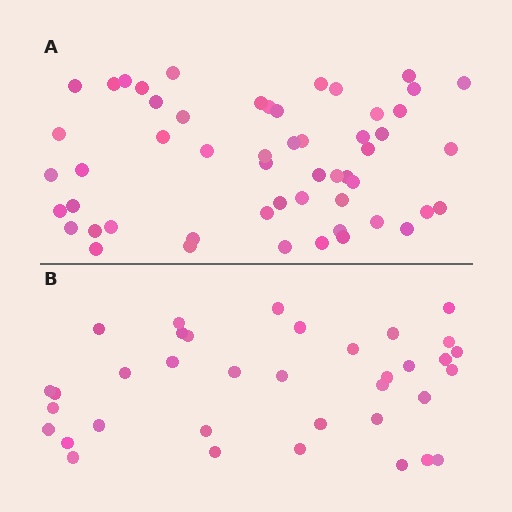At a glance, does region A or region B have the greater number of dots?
Region A (the top region) has more dots.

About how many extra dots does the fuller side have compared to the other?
Region A has approximately 20 more dots than region B.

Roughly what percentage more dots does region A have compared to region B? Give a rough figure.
About 50% more.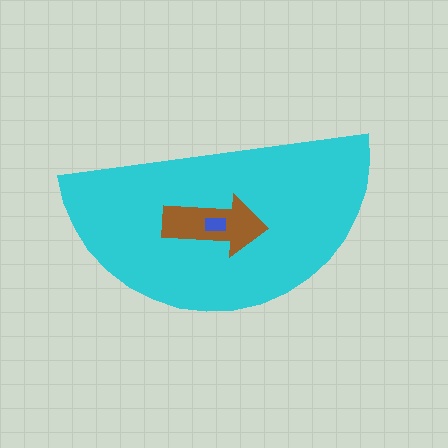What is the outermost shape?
The cyan semicircle.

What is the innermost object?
The blue rectangle.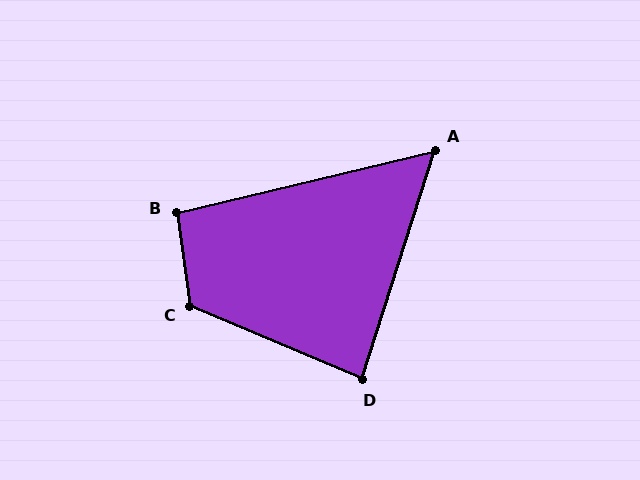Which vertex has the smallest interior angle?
A, at approximately 59 degrees.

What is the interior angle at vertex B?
Approximately 95 degrees (obtuse).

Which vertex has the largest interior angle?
C, at approximately 121 degrees.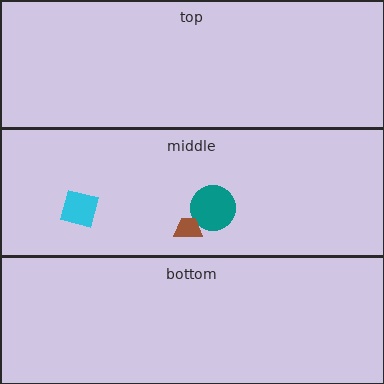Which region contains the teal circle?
The middle region.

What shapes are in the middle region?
The teal circle, the cyan square, the brown trapezoid.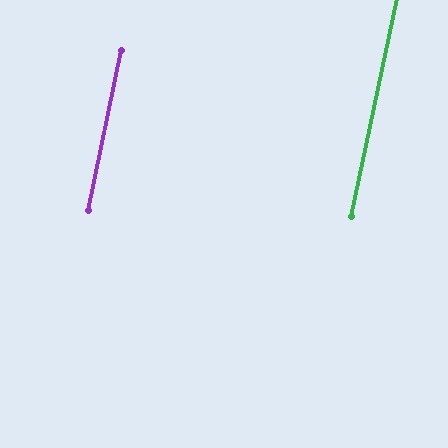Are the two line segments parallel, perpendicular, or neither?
Parallel — their directions differ by only 0.2°.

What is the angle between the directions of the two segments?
Approximately 0 degrees.